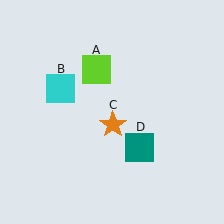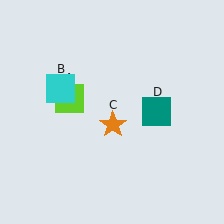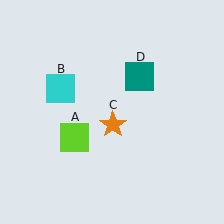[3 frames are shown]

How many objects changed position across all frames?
2 objects changed position: lime square (object A), teal square (object D).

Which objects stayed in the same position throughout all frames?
Cyan square (object B) and orange star (object C) remained stationary.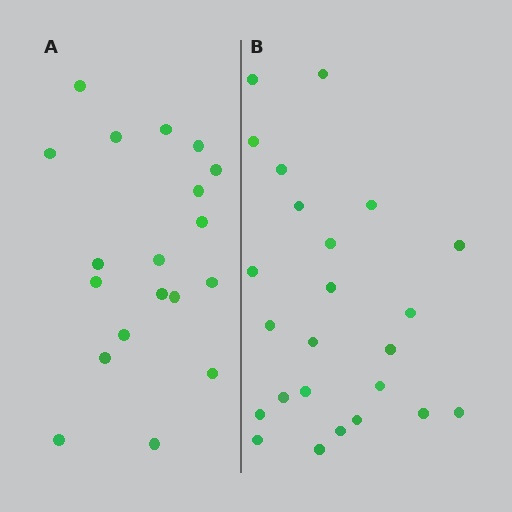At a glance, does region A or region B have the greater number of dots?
Region B (the right region) has more dots.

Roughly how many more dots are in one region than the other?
Region B has about 5 more dots than region A.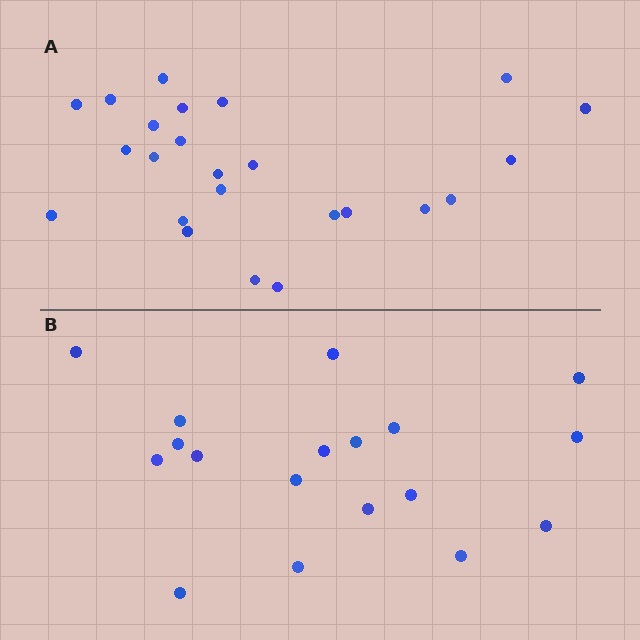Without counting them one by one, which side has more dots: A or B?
Region A (the top region) has more dots.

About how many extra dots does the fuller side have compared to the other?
Region A has about 6 more dots than region B.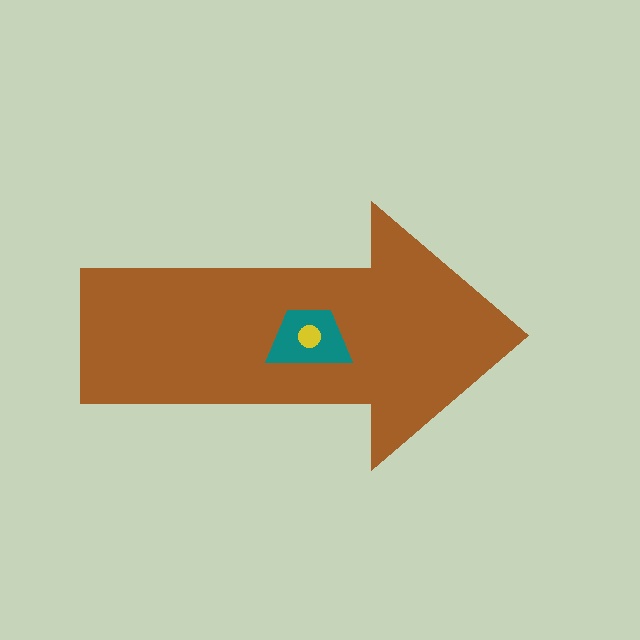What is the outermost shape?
The brown arrow.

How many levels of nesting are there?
3.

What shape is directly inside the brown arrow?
The teal trapezoid.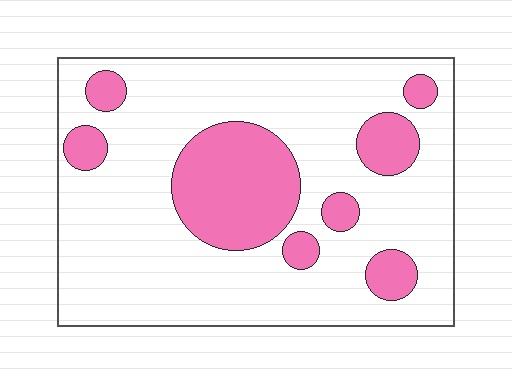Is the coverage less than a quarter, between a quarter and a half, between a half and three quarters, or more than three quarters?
Less than a quarter.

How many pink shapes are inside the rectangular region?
8.